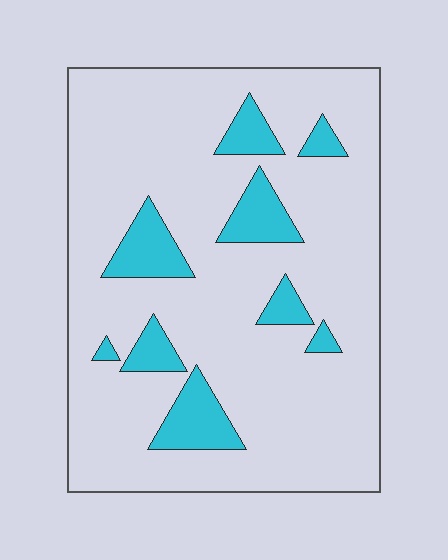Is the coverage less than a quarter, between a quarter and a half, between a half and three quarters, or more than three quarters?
Less than a quarter.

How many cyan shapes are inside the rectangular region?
9.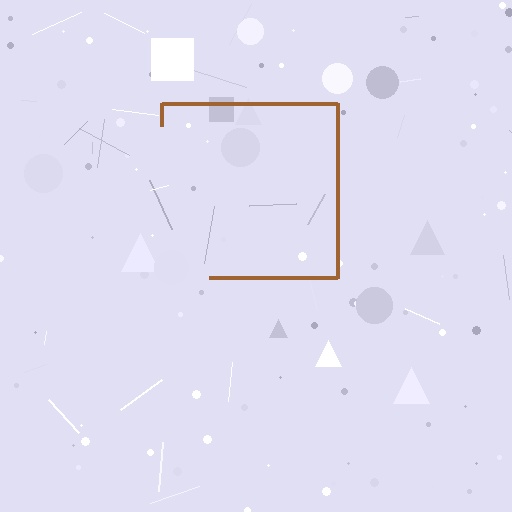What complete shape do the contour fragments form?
The contour fragments form a square.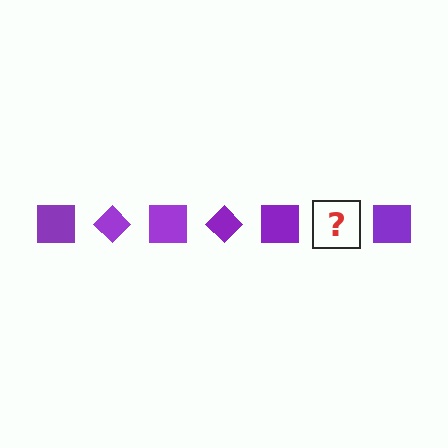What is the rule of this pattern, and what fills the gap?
The rule is that the pattern cycles through square, diamond shapes in purple. The gap should be filled with a purple diamond.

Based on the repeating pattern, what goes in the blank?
The blank should be a purple diamond.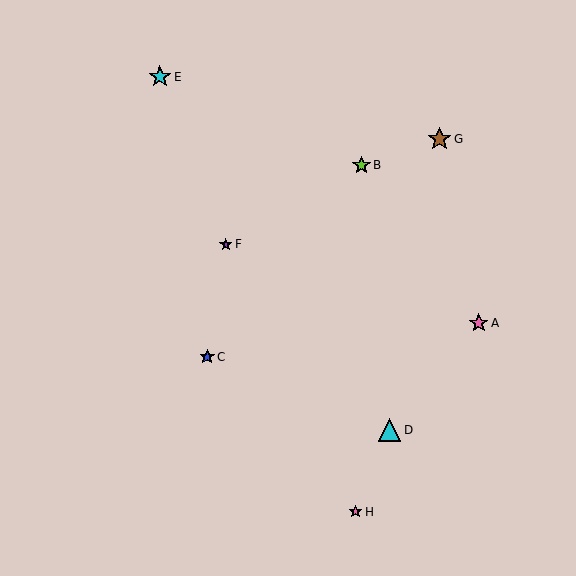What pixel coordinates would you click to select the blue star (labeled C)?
Click at (207, 357) to select the blue star C.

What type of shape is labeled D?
Shape D is a cyan triangle.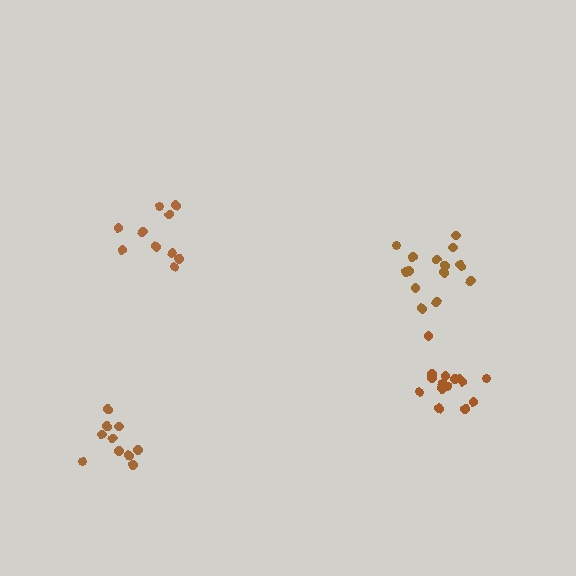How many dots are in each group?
Group 1: 10 dots, Group 2: 10 dots, Group 3: 15 dots, Group 4: 15 dots (50 total).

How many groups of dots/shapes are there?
There are 4 groups.